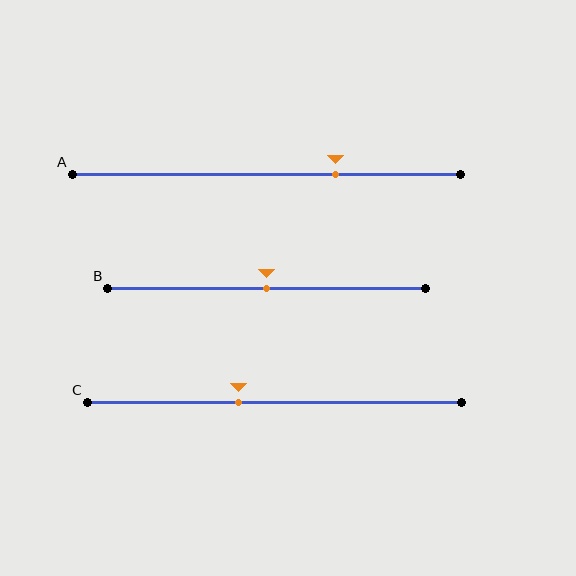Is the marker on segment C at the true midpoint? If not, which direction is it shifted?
No, the marker on segment C is shifted to the left by about 10% of the segment length.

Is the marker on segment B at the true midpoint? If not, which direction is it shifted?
Yes, the marker on segment B is at the true midpoint.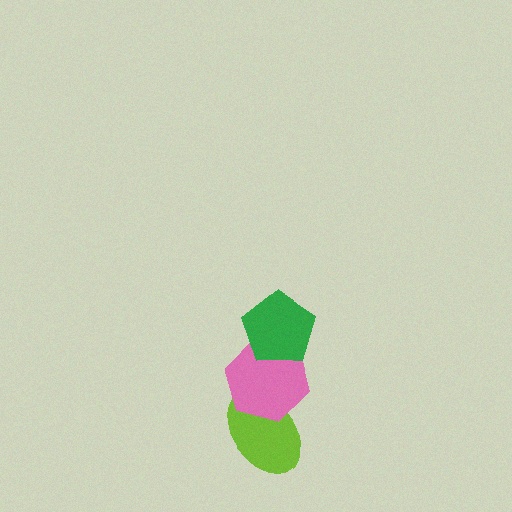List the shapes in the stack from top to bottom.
From top to bottom: the green pentagon, the pink hexagon, the lime ellipse.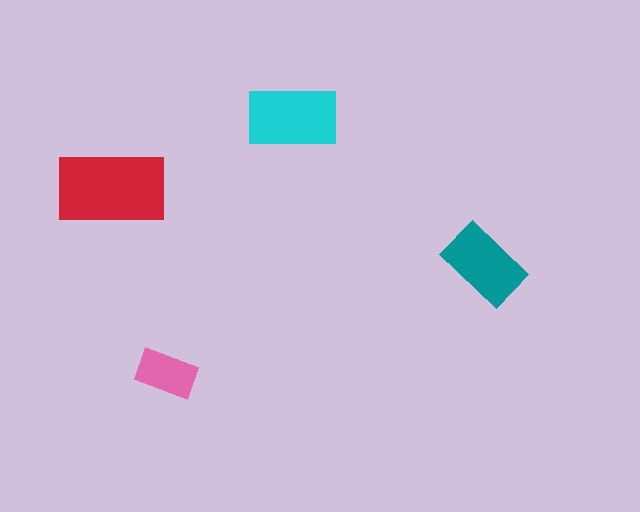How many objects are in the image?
There are 4 objects in the image.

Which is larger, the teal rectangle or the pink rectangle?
The teal one.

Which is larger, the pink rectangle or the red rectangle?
The red one.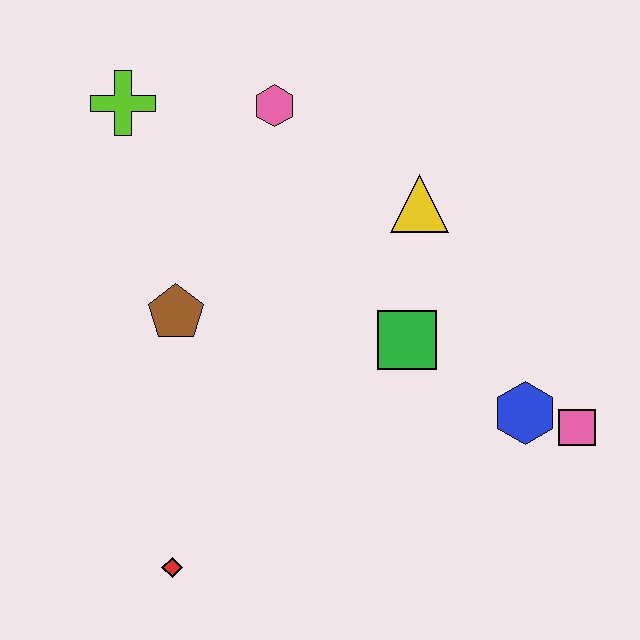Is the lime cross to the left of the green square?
Yes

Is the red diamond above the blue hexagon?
No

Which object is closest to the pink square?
The blue hexagon is closest to the pink square.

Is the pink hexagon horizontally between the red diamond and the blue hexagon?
Yes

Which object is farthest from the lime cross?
The pink square is farthest from the lime cross.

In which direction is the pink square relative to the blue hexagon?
The pink square is to the right of the blue hexagon.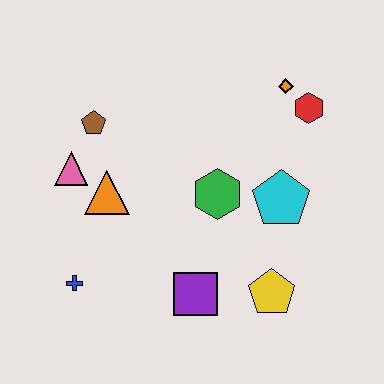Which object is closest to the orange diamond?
The red hexagon is closest to the orange diamond.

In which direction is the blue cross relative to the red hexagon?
The blue cross is to the left of the red hexagon.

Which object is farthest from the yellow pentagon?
The brown pentagon is farthest from the yellow pentagon.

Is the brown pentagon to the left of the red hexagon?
Yes